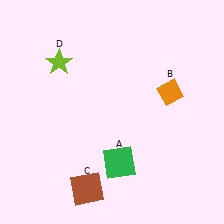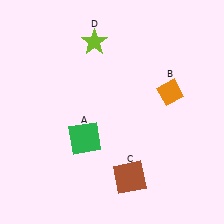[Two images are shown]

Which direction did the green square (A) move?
The green square (A) moved left.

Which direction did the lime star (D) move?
The lime star (D) moved right.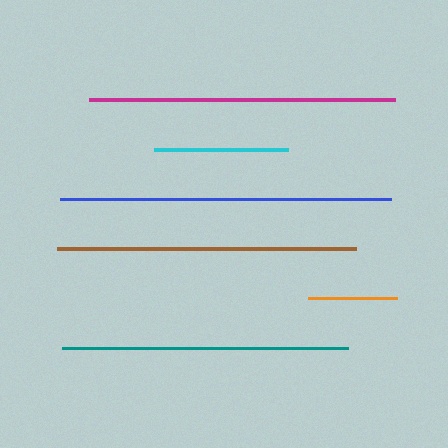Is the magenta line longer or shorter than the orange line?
The magenta line is longer than the orange line.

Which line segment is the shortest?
The orange line is the shortest at approximately 89 pixels.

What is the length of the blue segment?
The blue segment is approximately 330 pixels long.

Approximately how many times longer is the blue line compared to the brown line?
The blue line is approximately 1.1 times the length of the brown line.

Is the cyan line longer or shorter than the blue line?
The blue line is longer than the cyan line.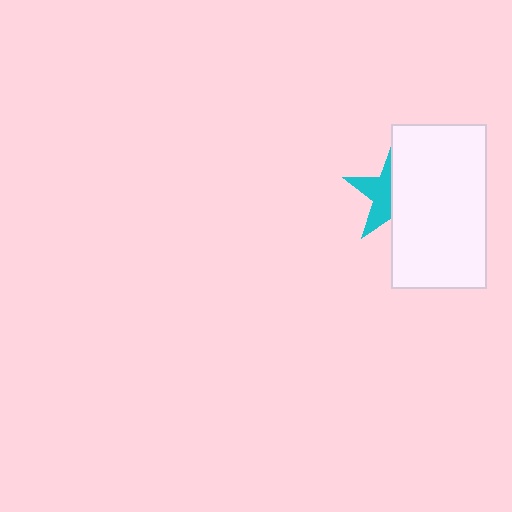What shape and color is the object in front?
The object in front is a white rectangle.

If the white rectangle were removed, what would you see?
You would see the complete cyan star.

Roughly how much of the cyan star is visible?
About half of it is visible (roughly 45%).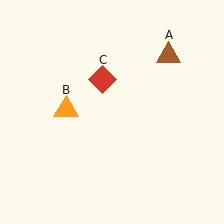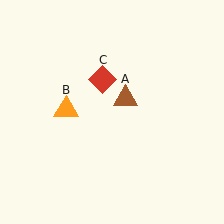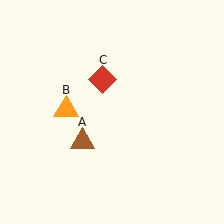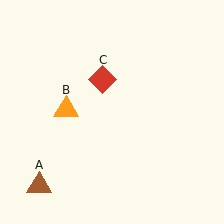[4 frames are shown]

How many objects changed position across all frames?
1 object changed position: brown triangle (object A).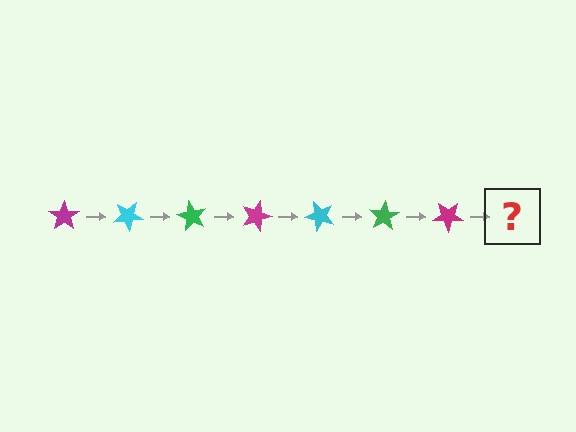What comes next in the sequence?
The next element should be a cyan star, rotated 210 degrees from the start.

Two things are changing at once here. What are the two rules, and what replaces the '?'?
The two rules are that it rotates 30 degrees each step and the color cycles through magenta, cyan, and green. The '?' should be a cyan star, rotated 210 degrees from the start.